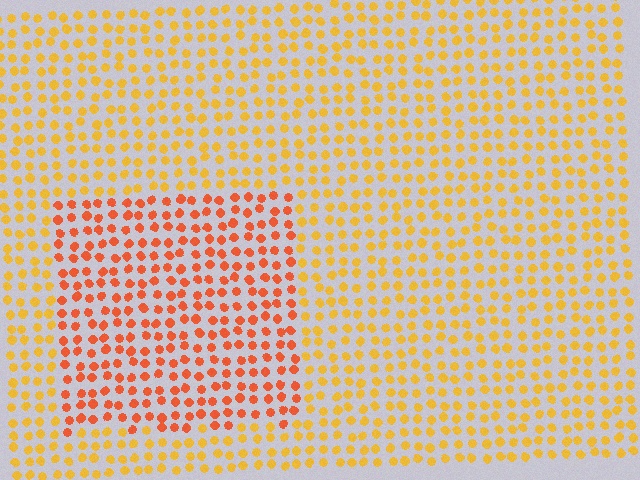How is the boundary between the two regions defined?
The boundary is defined purely by a slight shift in hue (about 31 degrees). Spacing, size, and orientation are identical on both sides.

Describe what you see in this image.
The image is filled with small yellow elements in a uniform arrangement. A rectangle-shaped region is visible where the elements are tinted to a slightly different hue, forming a subtle color boundary.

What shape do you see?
I see a rectangle.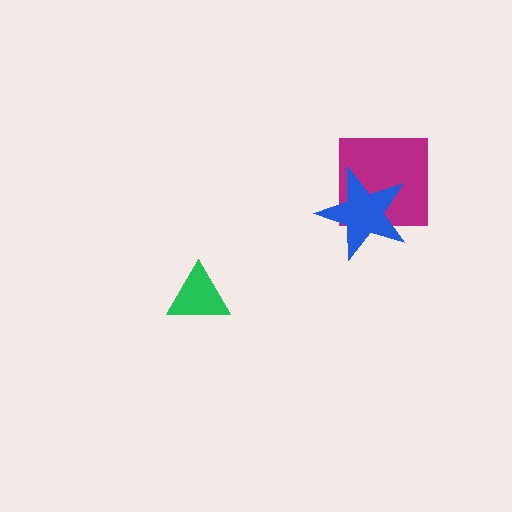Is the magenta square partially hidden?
Yes, it is partially covered by another shape.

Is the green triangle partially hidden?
No, no other shape covers it.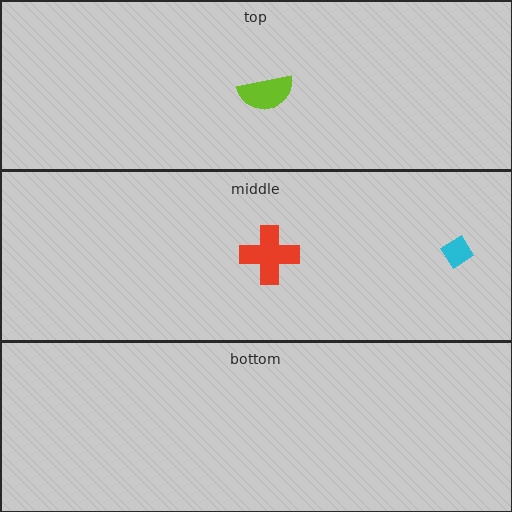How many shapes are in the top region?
1.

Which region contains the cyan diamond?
The middle region.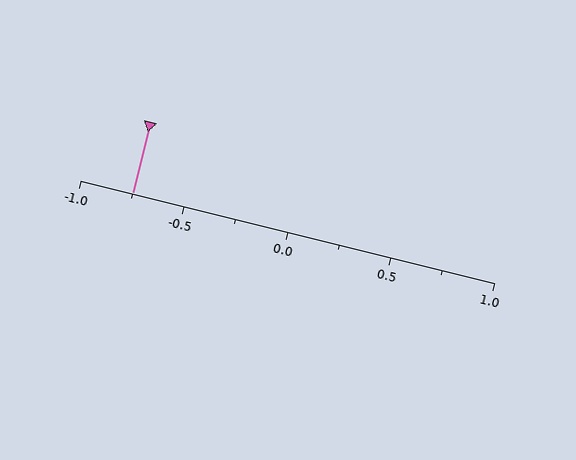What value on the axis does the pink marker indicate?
The marker indicates approximately -0.75.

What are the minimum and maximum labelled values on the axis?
The axis runs from -1.0 to 1.0.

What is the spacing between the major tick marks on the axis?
The major ticks are spaced 0.5 apart.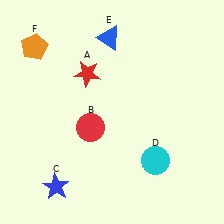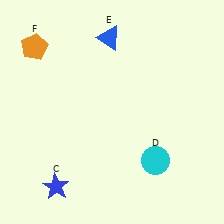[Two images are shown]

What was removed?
The red circle (B), the red star (A) were removed in Image 2.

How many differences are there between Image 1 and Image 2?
There are 2 differences between the two images.